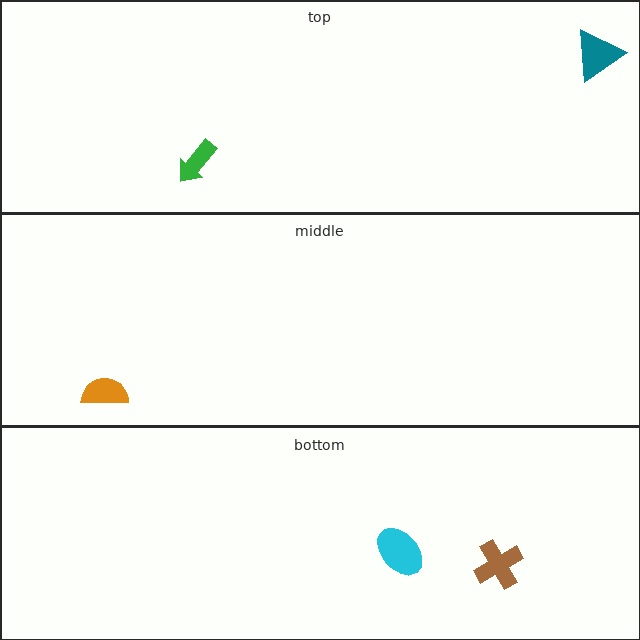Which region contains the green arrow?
The top region.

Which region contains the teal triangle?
The top region.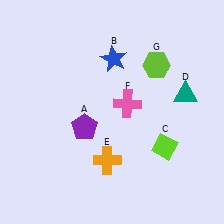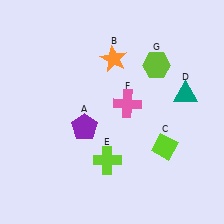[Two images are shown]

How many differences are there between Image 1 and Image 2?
There are 2 differences between the two images.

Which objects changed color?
B changed from blue to orange. E changed from orange to lime.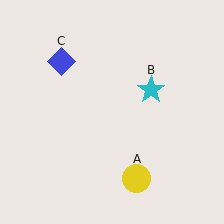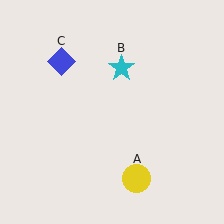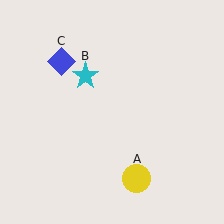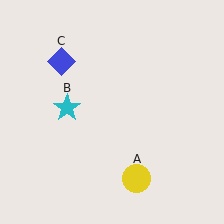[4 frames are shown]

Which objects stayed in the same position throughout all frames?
Yellow circle (object A) and blue diamond (object C) remained stationary.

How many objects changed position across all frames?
1 object changed position: cyan star (object B).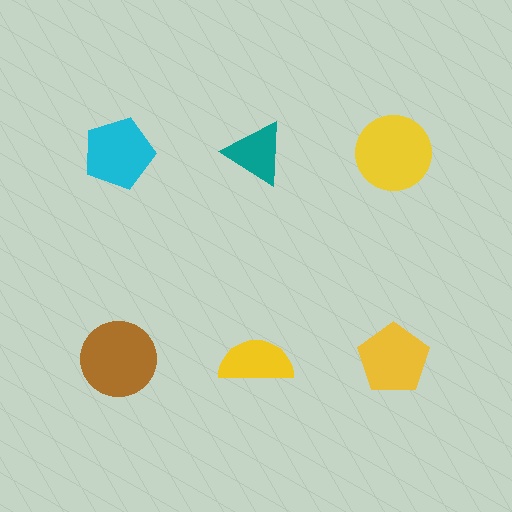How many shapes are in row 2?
3 shapes.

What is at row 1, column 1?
A cyan pentagon.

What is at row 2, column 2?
A yellow semicircle.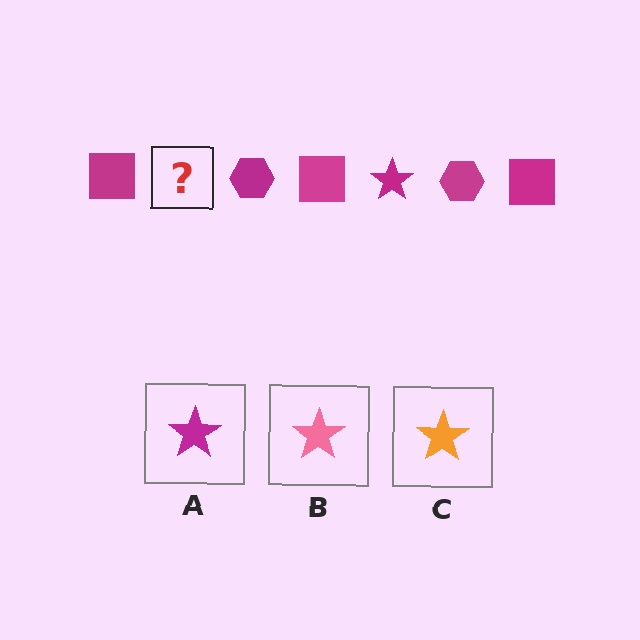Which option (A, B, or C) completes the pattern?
A.